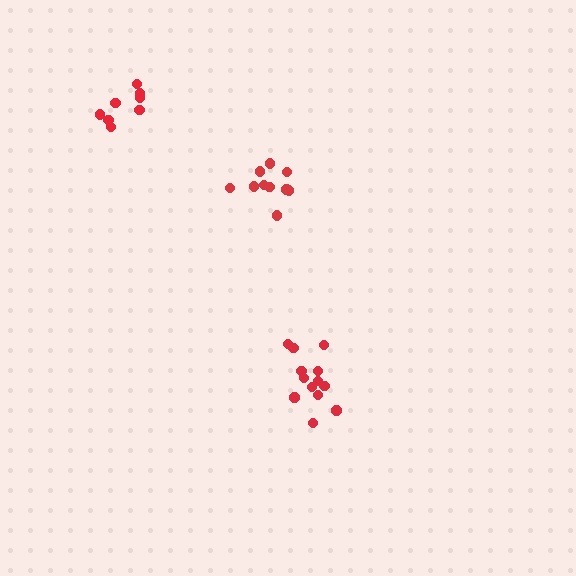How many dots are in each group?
Group 1: 8 dots, Group 2: 13 dots, Group 3: 10 dots (31 total).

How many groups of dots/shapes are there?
There are 3 groups.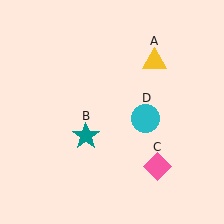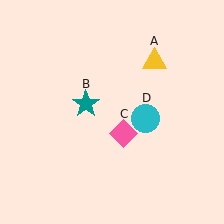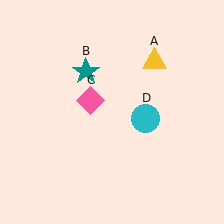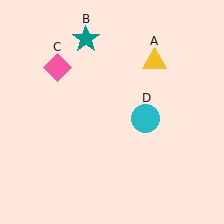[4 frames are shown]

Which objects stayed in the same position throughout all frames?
Yellow triangle (object A) and cyan circle (object D) remained stationary.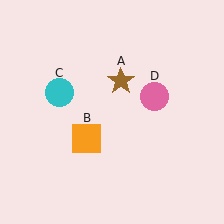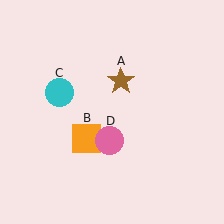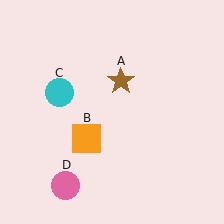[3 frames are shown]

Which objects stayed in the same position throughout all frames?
Brown star (object A) and orange square (object B) and cyan circle (object C) remained stationary.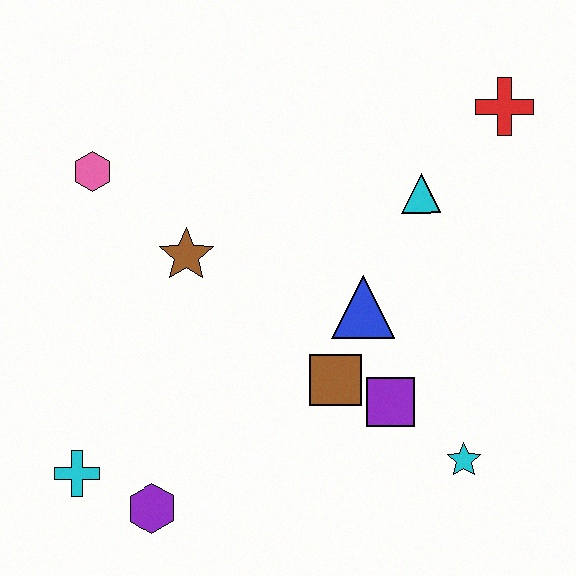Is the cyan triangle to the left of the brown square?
No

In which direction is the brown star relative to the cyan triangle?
The brown star is to the left of the cyan triangle.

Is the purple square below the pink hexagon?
Yes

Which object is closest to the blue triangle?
The brown square is closest to the blue triangle.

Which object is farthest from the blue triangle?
The cyan cross is farthest from the blue triangle.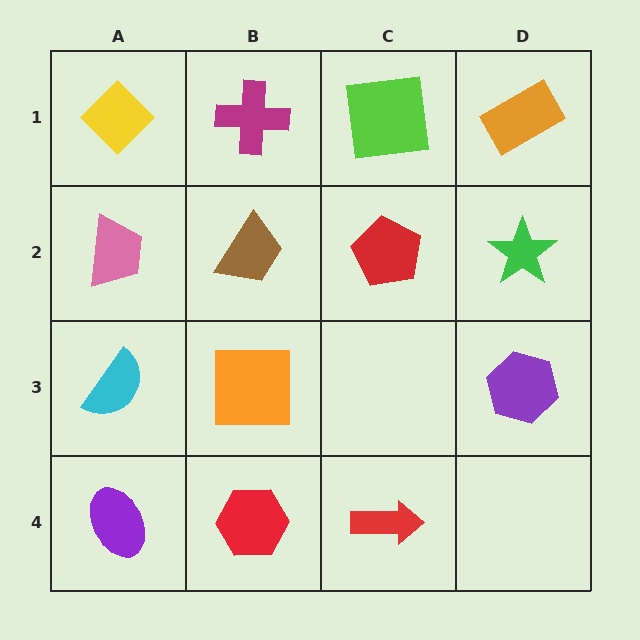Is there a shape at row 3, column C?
No, that cell is empty.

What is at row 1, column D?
An orange rectangle.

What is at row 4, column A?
A purple ellipse.